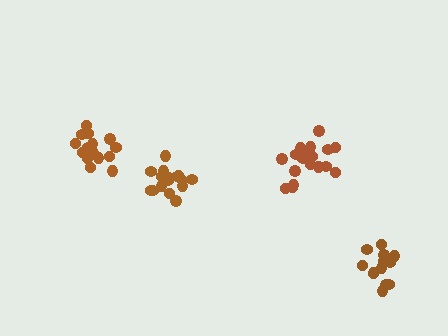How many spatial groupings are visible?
There are 4 spatial groupings.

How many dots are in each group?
Group 1: 15 dots, Group 2: 17 dots, Group 3: 16 dots, Group 4: 21 dots (69 total).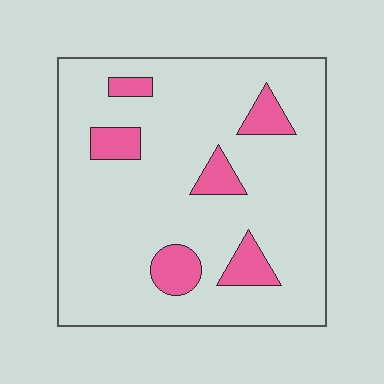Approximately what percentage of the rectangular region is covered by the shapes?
Approximately 15%.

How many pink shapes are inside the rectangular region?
6.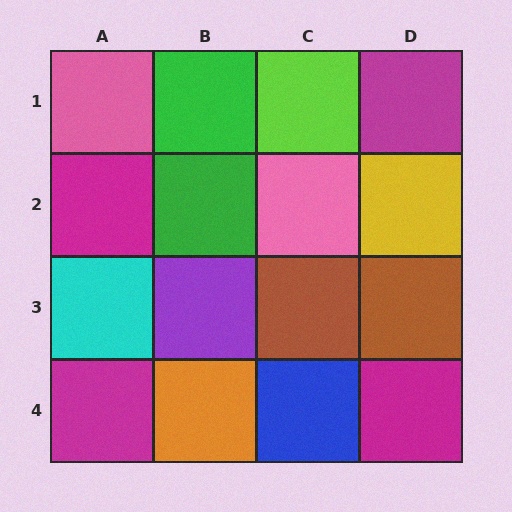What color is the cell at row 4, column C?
Blue.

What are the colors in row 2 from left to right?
Magenta, green, pink, yellow.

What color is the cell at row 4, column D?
Magenta.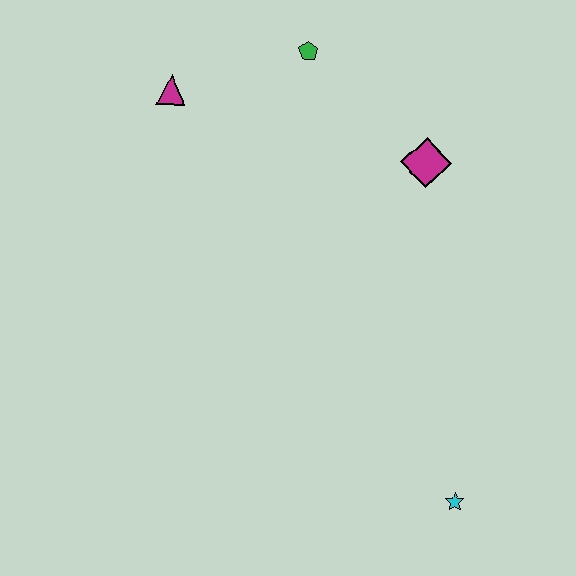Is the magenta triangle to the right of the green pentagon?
No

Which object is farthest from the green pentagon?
The cyan star is farthest from the green pentagon.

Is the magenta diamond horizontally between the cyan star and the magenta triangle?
Yes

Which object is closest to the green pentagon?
The magenta triangle is closest to the green pentagon.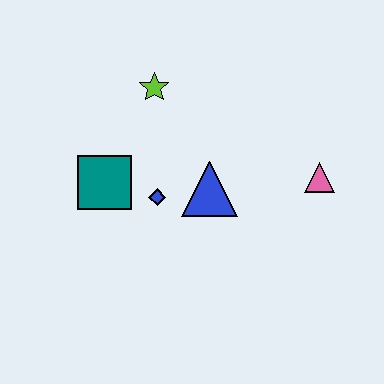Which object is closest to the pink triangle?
The blue triangle is closest to the pink triangle.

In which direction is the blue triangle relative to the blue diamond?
The blue triangle is to the right of the blue diamond.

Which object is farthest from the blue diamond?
The pink triangle is farthest from the blue diamond.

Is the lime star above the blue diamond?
Yes